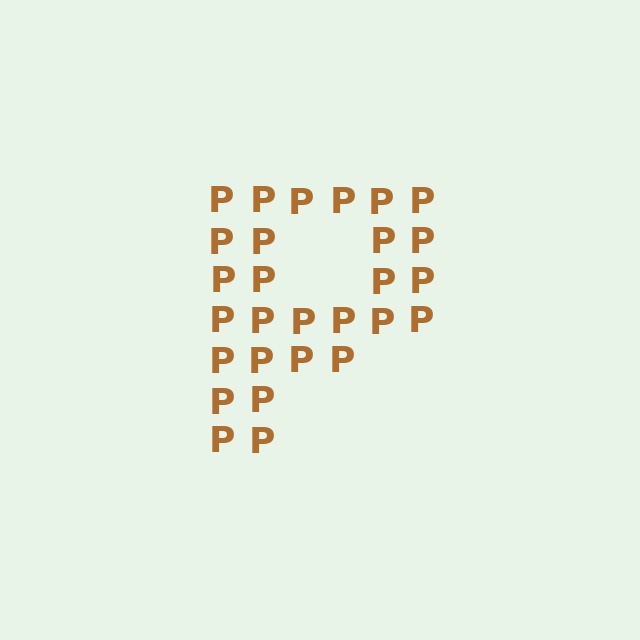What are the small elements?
The small elements are letter P's.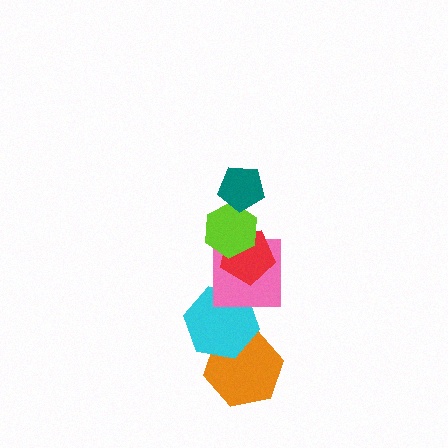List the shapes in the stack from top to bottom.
From top to bottom: the teal pentagon, the lime hexagon, the red pentagon, the pink square, the cyan hexagon, the orange hexagon.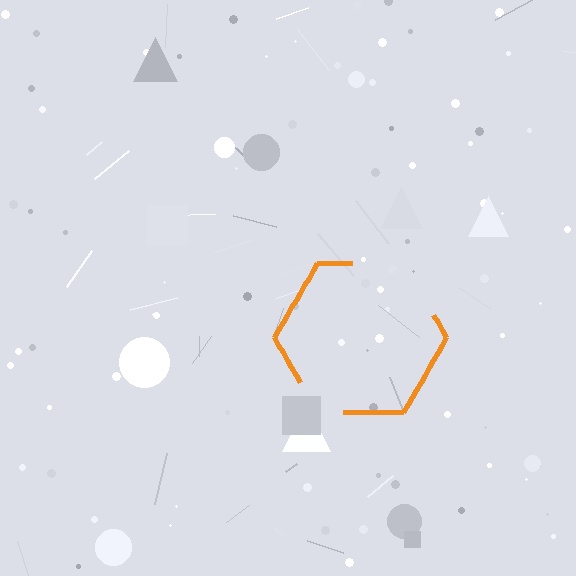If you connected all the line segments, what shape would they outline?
They would outline a hexagon.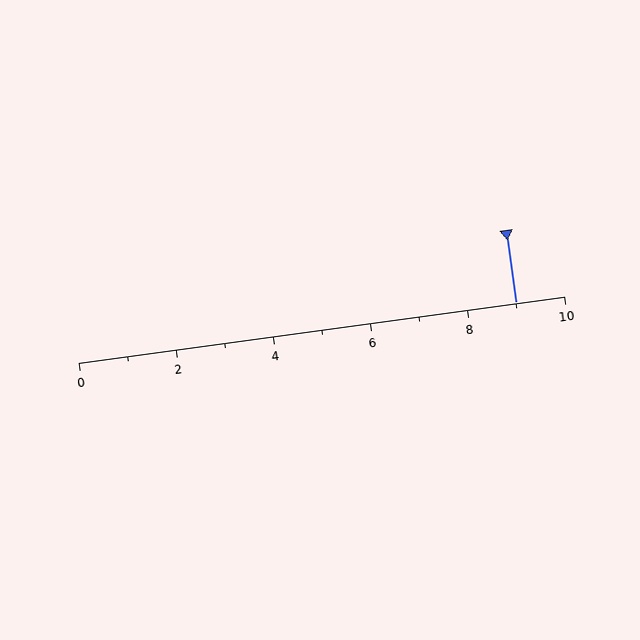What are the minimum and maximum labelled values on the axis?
The axis runs from 0 to 10.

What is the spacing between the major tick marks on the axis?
The major ticks are spaced 2 apart.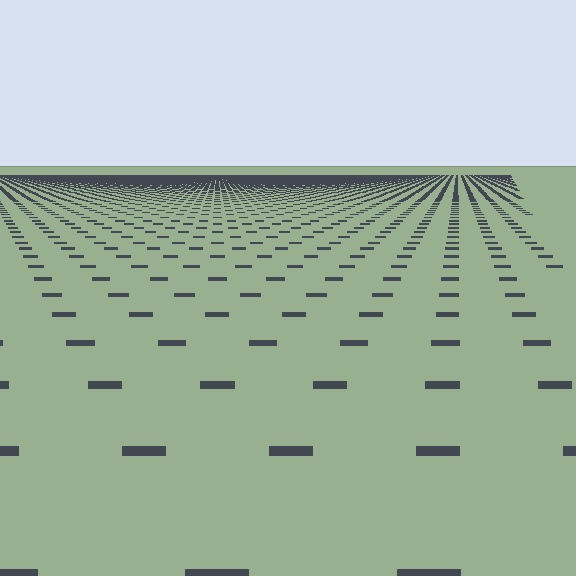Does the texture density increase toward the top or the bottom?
Density increases toward the top.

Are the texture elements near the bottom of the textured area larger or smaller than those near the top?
Larger. Near the bottom, elements are closer to the viewer and appear at a bigger on-screen size.